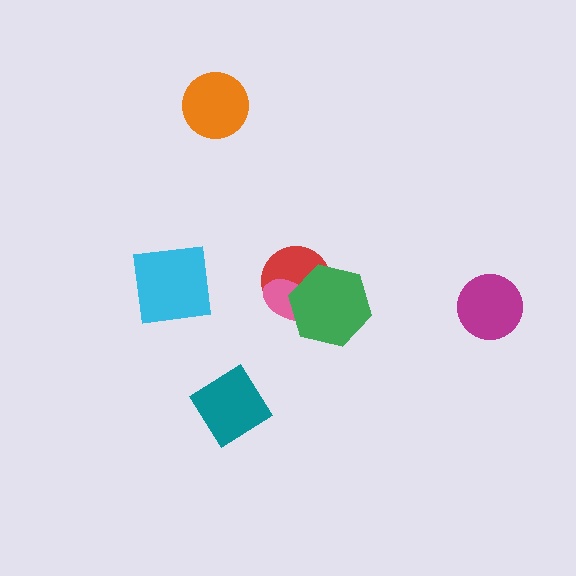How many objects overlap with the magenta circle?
0 objects overlap with the magenta circle.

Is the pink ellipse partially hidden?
Yes, it is partially covered by another shape.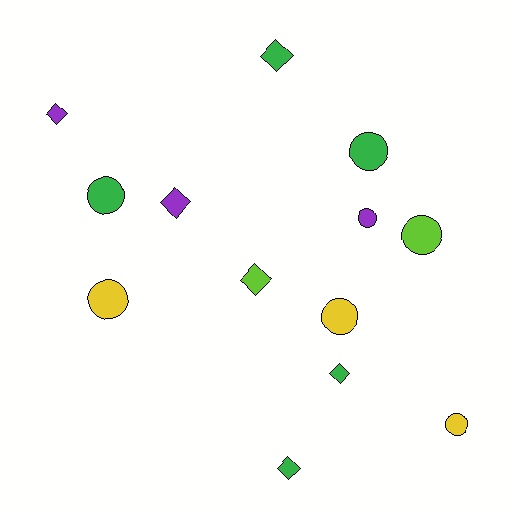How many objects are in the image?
There are 13 objects.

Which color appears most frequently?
Green, with 5 objects.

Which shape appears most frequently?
Circle, with 7 objects.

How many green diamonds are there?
There are 3 green diamonds.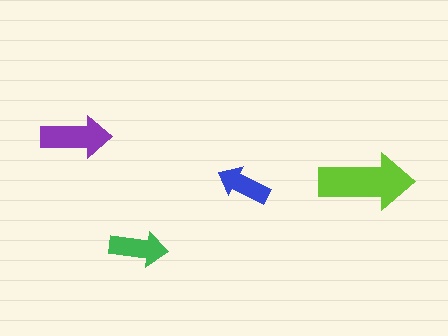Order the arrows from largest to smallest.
the lime one, the purple one, the green one, the blue one.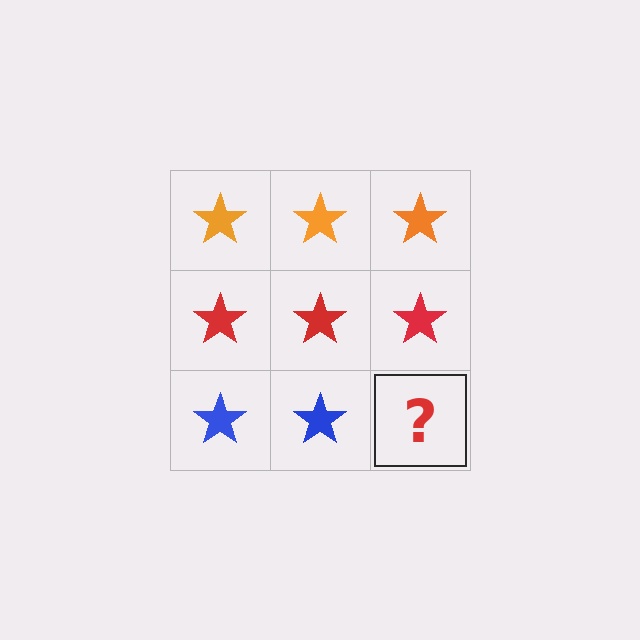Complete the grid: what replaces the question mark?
The question mark should be replaced with a blue star.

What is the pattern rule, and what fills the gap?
The rule is that each row has a consistent color. The gap should be filled with a blue star.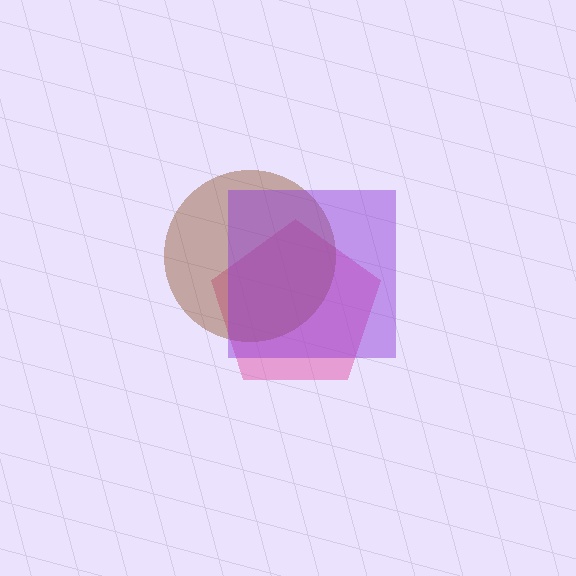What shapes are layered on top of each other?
The layered shapes are: a pink pentagon, a brown circle, a purple square.